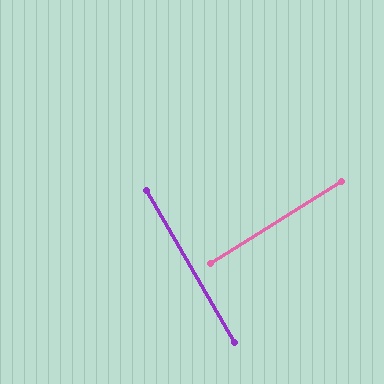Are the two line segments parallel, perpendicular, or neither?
Perpendicular — they meet at approximately 88°.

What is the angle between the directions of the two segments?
Approximately 88 degrees.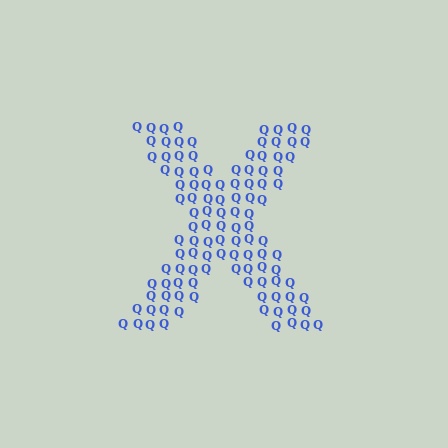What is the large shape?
The large shape is the letter X.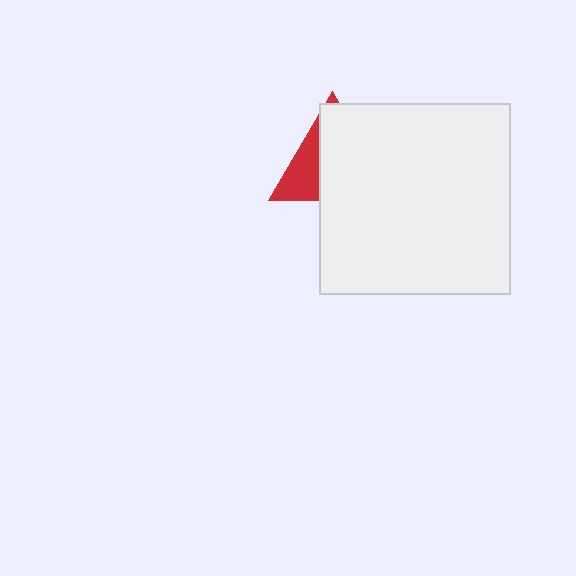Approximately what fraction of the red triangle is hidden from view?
Roughly 66% of the red triangle is hidden behind the white square.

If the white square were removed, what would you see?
You would see the complete red triangle.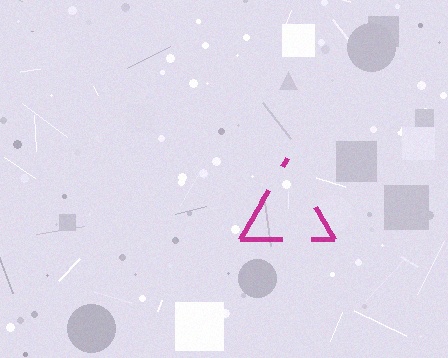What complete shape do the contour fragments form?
The contour fragments form a triangle.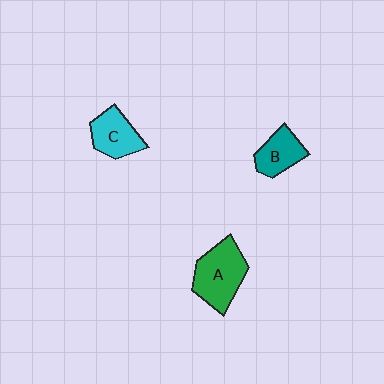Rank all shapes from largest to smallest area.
From largest to smallest: A (green), C (cyan), B (teal).